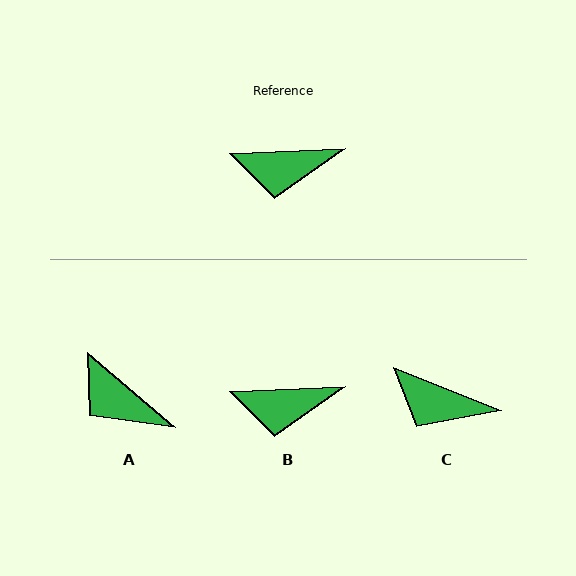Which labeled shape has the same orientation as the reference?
B.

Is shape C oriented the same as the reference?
No, it is off by about 24 degrees.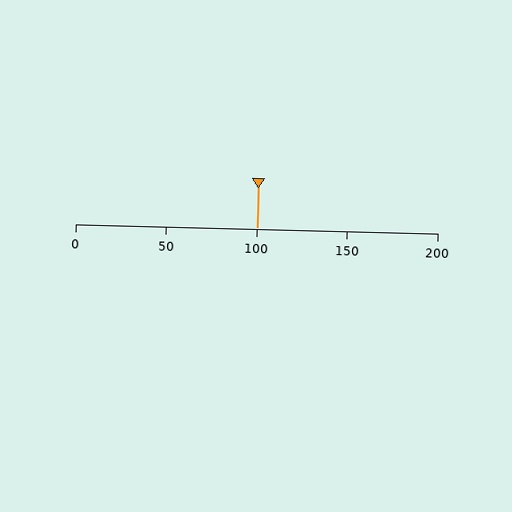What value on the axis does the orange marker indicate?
The marker indicates approximately 100.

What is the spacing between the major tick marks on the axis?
The major ticks are spaced 50 apart.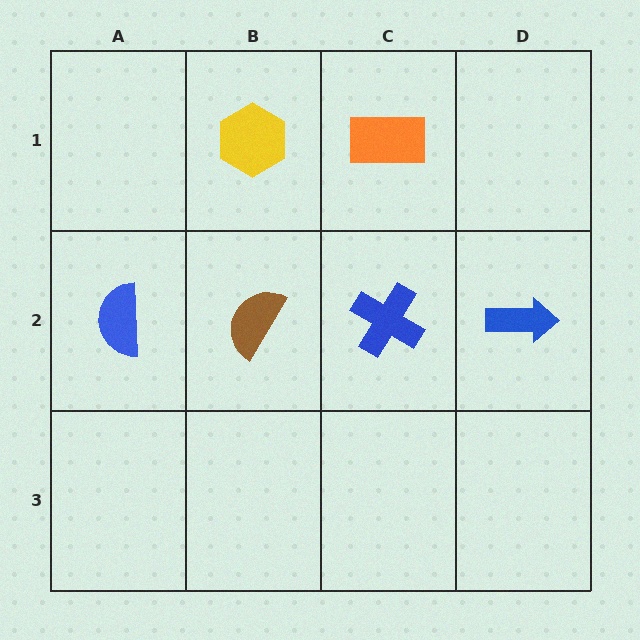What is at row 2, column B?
A brown semicircle.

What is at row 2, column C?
A blue cross.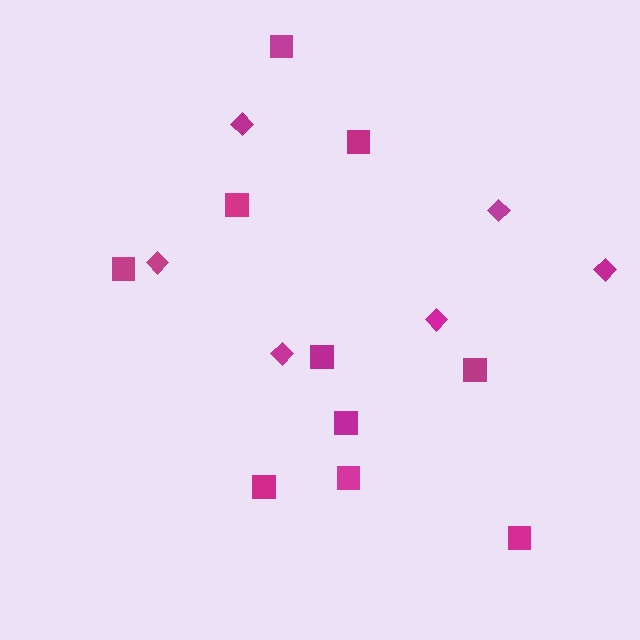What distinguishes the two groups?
There are 2 groups: one group of squares (10) and one group of diamonds (6).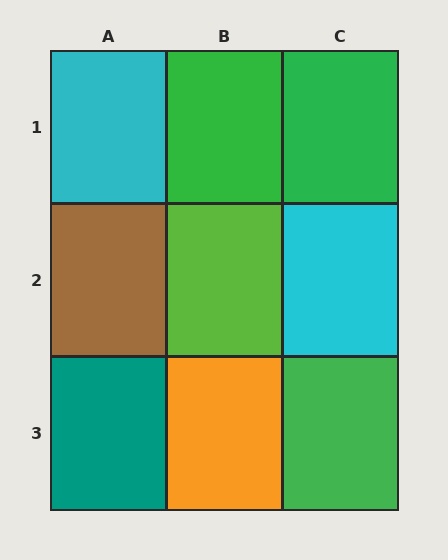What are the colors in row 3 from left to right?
Teal, orange, green.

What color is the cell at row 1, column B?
Green.